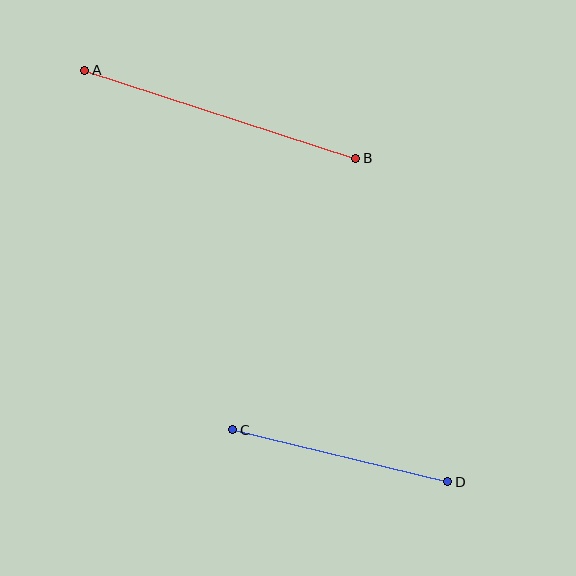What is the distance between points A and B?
The distance is approximately 285 pixels.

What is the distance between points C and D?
The distance is approximately 221 pixels.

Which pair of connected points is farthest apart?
Points A and B are farthest apart.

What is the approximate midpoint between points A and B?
The midpoint is at approximately (220, 114) pixels.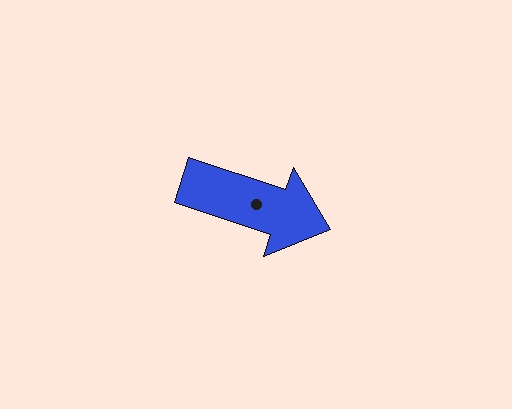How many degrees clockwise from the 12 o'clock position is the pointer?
Approximately 108 degrees.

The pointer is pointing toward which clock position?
Roughly 4 o'clock.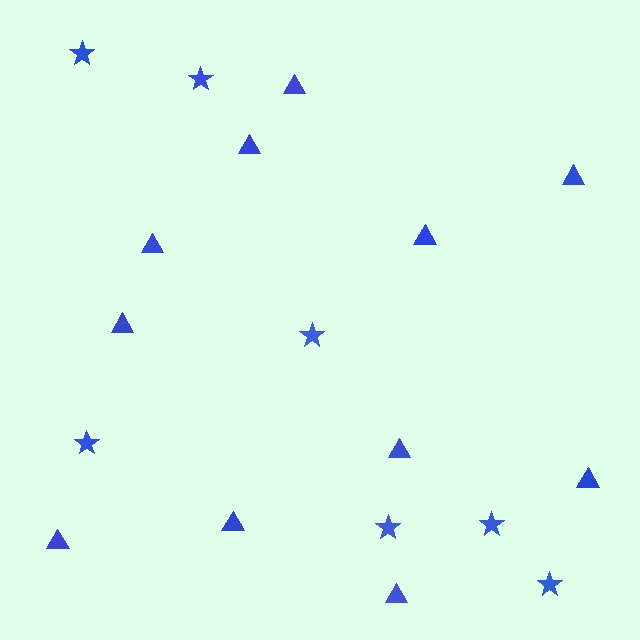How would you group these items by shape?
There are 2 groups: one group of stars (7) and one group of triangles (11).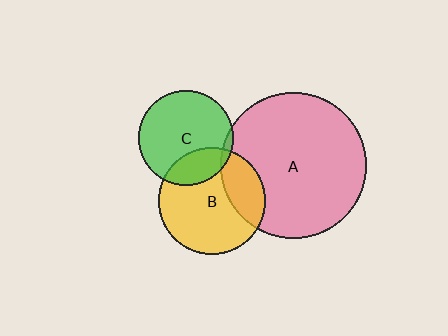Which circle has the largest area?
Circle A (pink).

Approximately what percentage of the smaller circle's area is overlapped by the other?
Approximately 5%.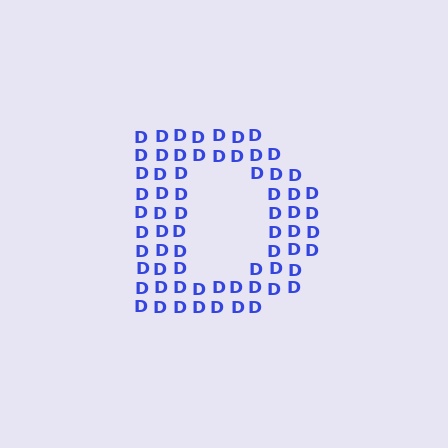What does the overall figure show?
The overall figure shows the letter D.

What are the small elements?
The small elements are letter D's.